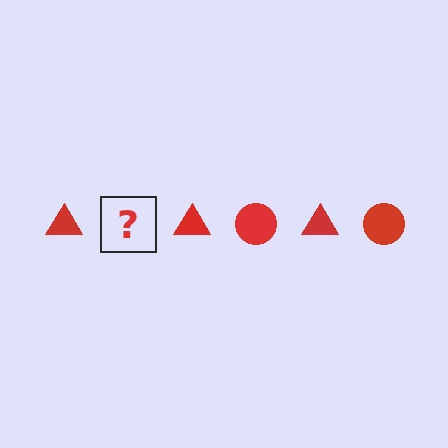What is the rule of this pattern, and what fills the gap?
The rule is that the pattern cycles through triangle, circle shapes in red. The gap should be filled with a red circle.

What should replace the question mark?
The question mark should be replaced with a red circle.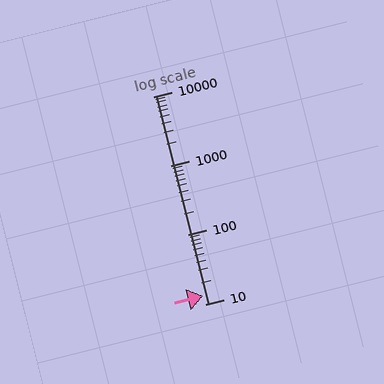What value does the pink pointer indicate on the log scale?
The pointer indicates approximately 13.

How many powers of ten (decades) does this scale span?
The scale spans 3 decades, from 10 to 10000.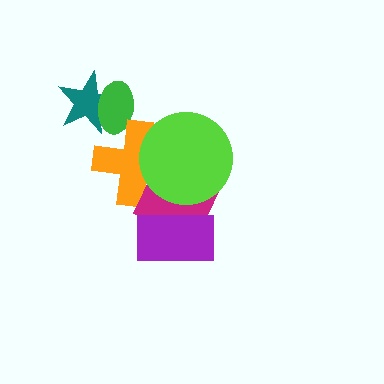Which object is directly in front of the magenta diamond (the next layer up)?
The lime circle is directly in front of the magenta diamond.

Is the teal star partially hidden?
Yes, it is partially covered by another shape.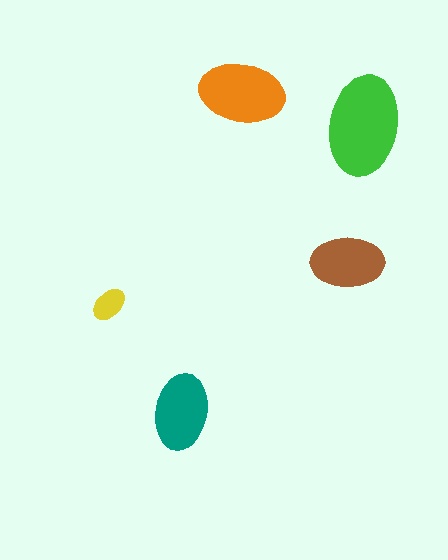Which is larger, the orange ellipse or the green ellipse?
The green one.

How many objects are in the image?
There are 5 objects in the image.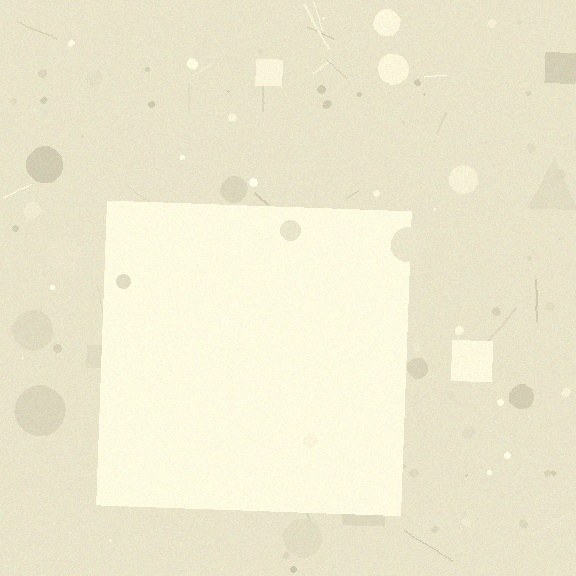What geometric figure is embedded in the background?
A square is embedded in the background.